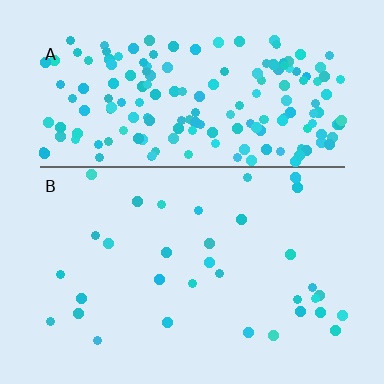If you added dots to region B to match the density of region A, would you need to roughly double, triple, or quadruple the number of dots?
Approximately quadruple.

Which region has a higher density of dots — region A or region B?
A (the top).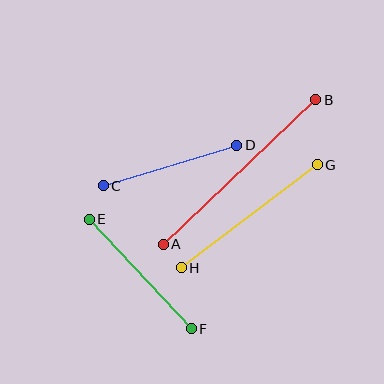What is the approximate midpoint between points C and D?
The midpoint is at approximately (170, 166) pixels.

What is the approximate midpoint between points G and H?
The midpoint is at approximately (249, 216) pixels.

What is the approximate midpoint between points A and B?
The midpoint is at approximately (240, 172) pixels.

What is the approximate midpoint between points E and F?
The midpoint is at approximately (140, 274) pixels.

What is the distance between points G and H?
The distance is approximately 170 pixels.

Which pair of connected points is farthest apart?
Points A and B are farthest apart.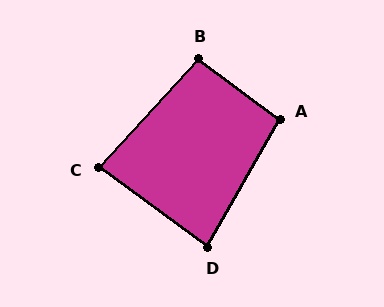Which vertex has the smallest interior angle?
C, at approximately 83 degrees.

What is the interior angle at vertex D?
Approximately 84 degrees (acute).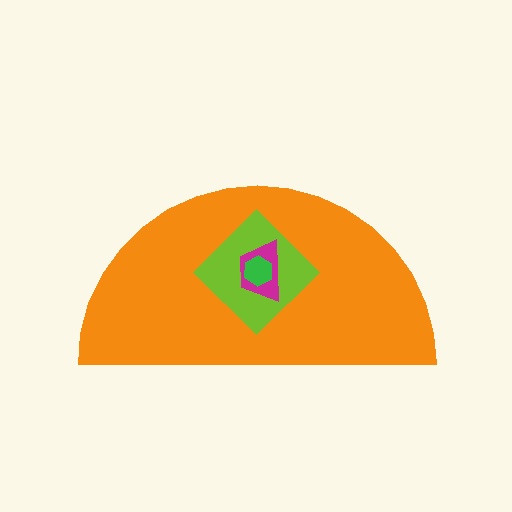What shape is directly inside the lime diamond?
The magenta trapezoid.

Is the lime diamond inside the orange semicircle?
Yes.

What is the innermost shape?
The green hexagon.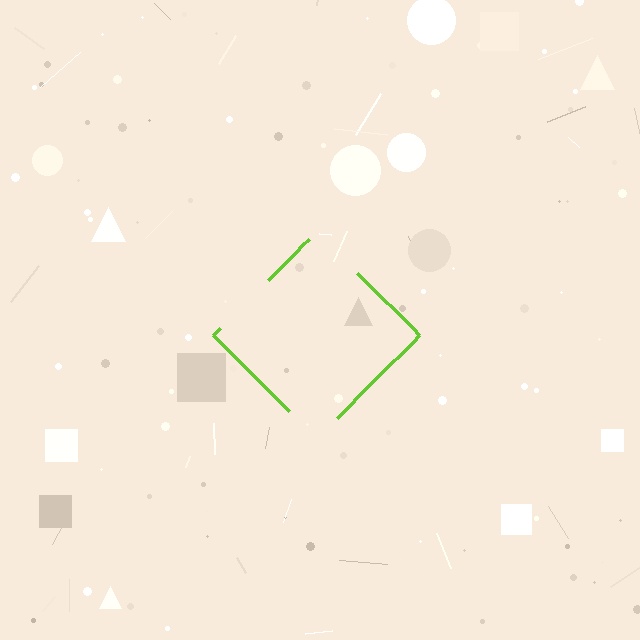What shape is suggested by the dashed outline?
The dashed outline suggests a diamond.